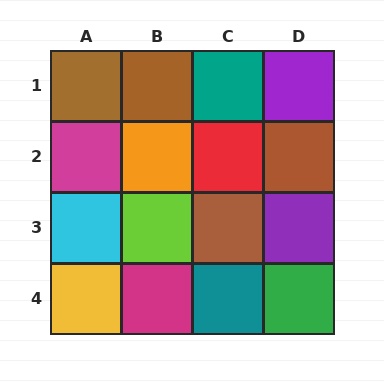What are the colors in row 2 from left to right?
Magenta, orange, red, brown.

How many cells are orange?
1 cell is orange.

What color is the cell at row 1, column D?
Purple.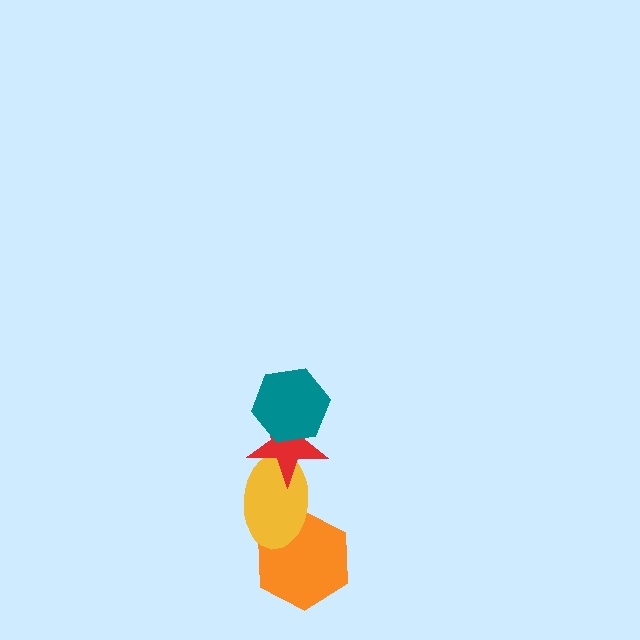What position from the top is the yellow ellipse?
The yellow ellipse is 3rd from the top.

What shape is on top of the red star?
The teal hexagon is on top of the red star.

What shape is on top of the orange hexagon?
The yellow ellipse is on top of the orange hexagon.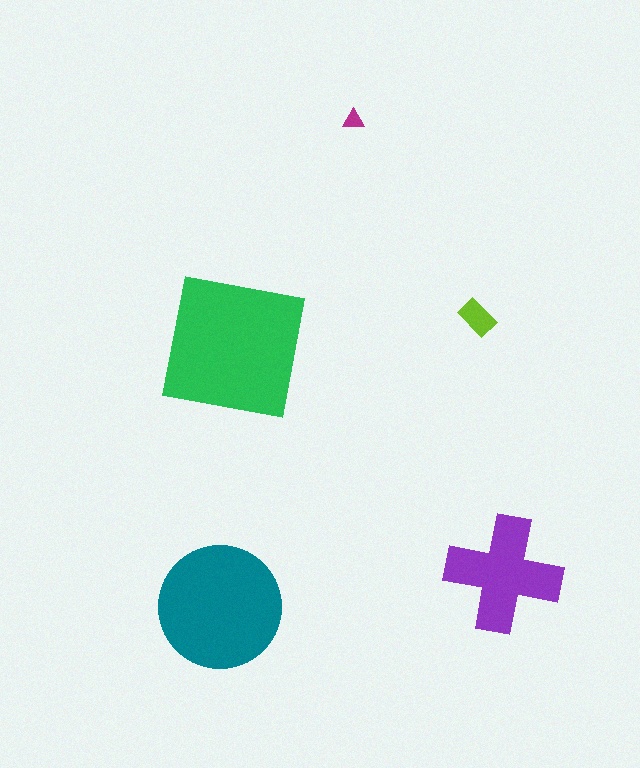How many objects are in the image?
There are 5 objects in the image.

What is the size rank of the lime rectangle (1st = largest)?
4th.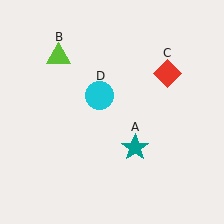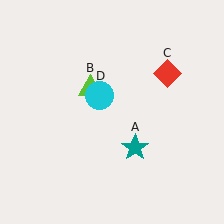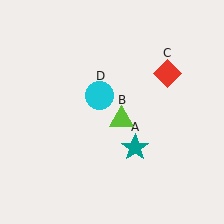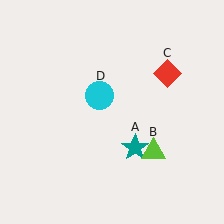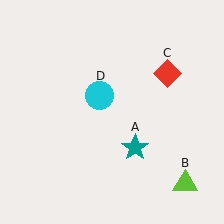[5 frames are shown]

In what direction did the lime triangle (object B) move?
The lime triangle (object B) moved down and to the right.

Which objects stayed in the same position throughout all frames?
Teal star (object A) and red diamond (object C) and cyan circle (object D) remained stationary.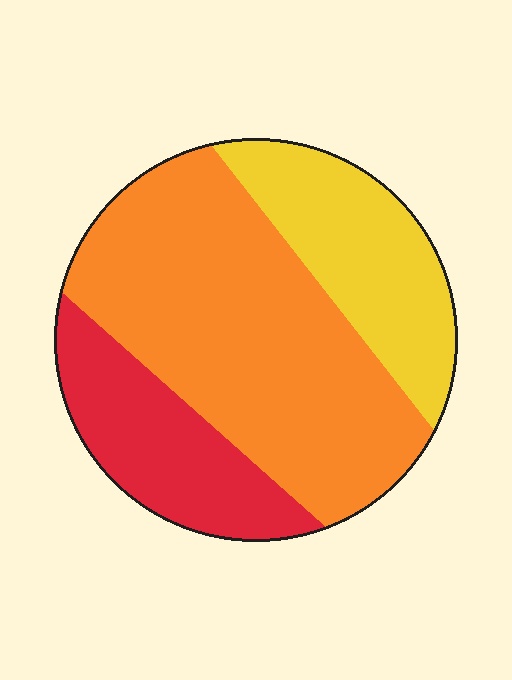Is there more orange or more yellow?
Orange.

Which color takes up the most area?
Orange, at roughly 55%.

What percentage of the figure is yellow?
Yellow takes up about one quarter (1/4) of the figure.